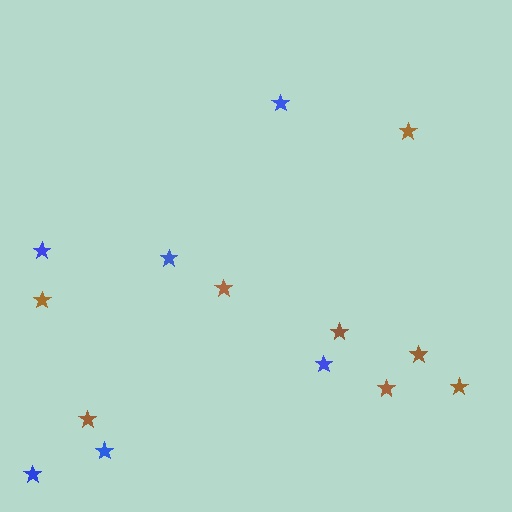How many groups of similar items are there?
There are 2 groups: one group of brown stars (8) and one group of blue stars (6).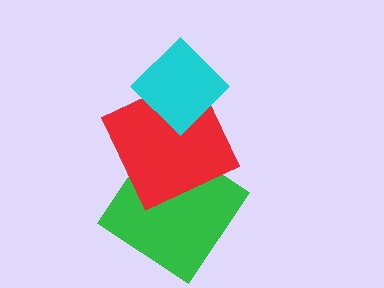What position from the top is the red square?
The red square is 2nd from the top.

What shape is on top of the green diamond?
The red square is on top of the green diamond.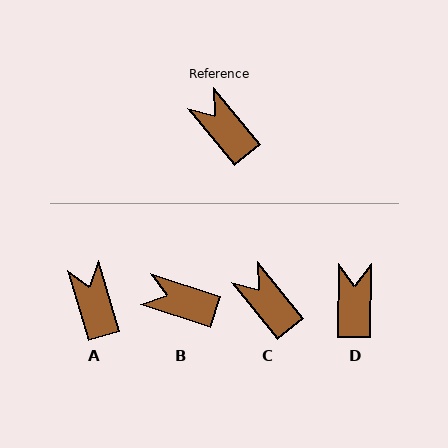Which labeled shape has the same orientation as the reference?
C.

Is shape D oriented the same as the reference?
No, it is off by about 40 degrees.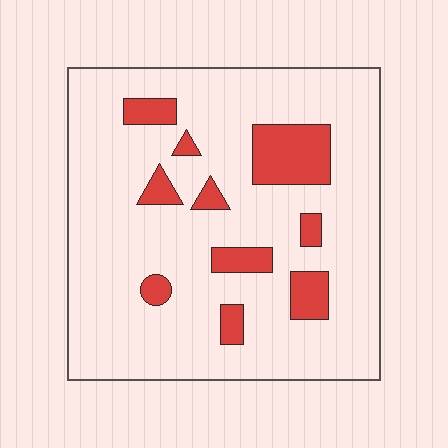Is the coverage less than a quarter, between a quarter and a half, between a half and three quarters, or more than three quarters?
Less than a quarter.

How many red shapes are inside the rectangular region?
10.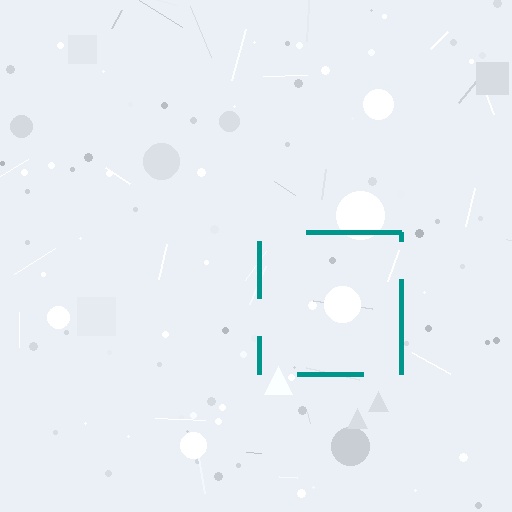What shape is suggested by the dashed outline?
The dashed outline suggests a square.